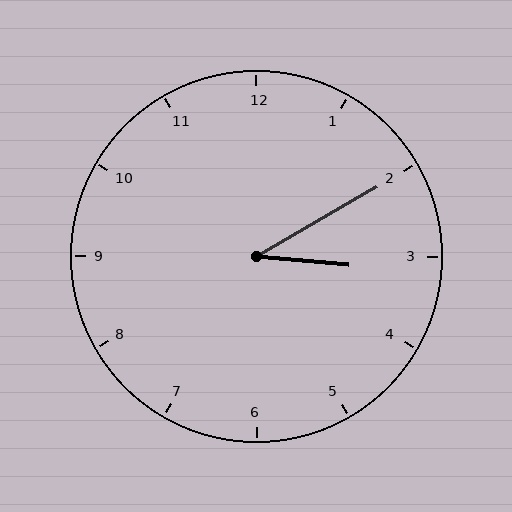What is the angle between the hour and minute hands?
Approximately 35 degrees.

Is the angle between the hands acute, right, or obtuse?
It is acute.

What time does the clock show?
3:10.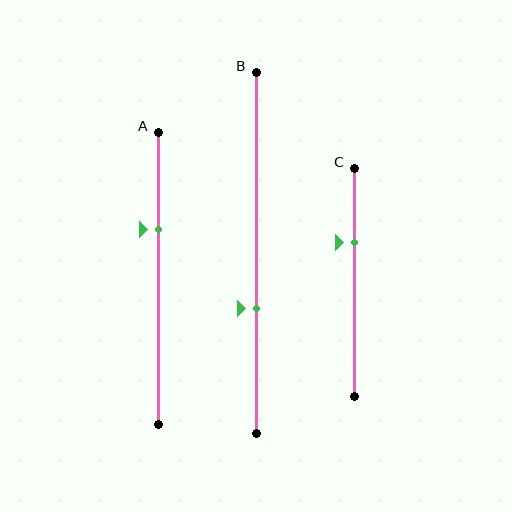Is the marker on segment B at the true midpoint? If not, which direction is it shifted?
No, the marker on segment B is shifted downward by about 15% of the segment length.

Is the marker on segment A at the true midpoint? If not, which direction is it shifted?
No, the marker on segment A is shifted upward by about 17% of the segment length.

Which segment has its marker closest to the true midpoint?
Segment B has its marker closest to the true midpoint.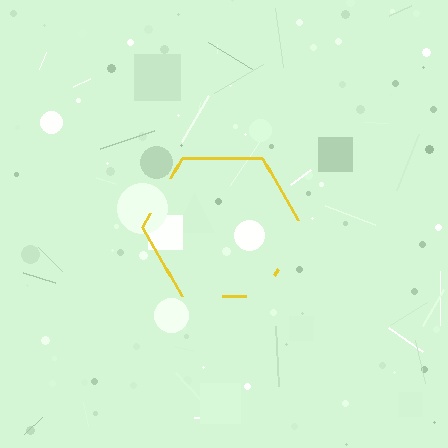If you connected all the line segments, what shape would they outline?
They would outline a hexagon.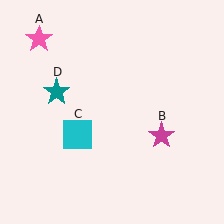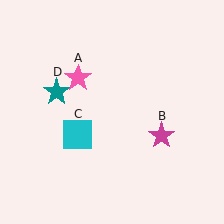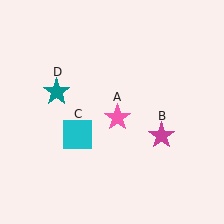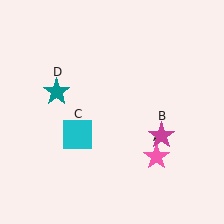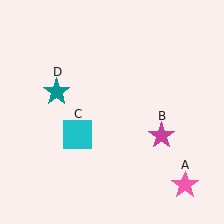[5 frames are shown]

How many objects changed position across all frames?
1 object changed position: pink star (object A).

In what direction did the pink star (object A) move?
The pink star (object A) moved down and to the right.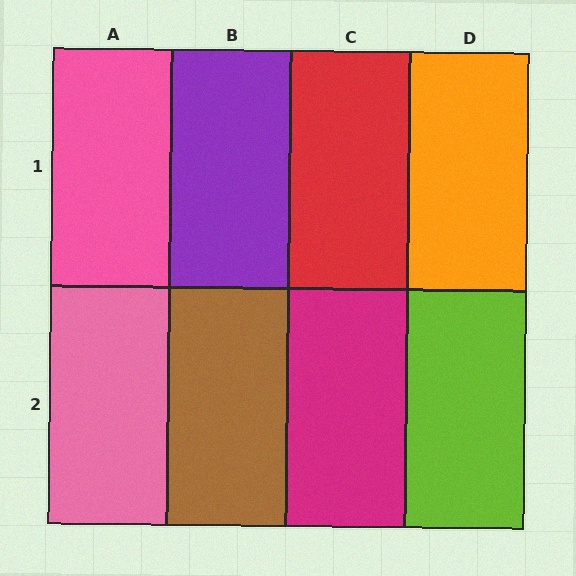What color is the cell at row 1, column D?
Orange.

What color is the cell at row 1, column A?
Pink.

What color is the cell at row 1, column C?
Red.